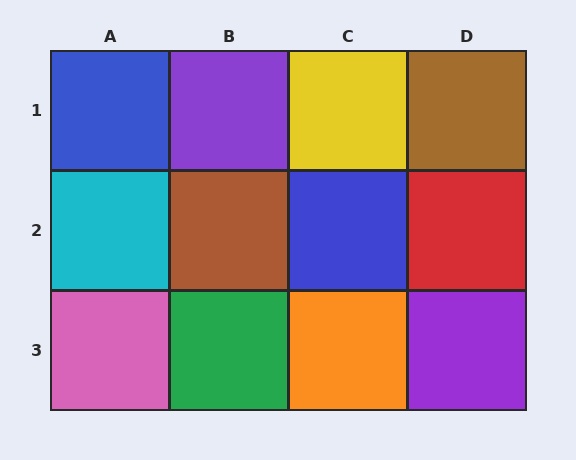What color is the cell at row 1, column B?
Purple.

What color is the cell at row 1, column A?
Blue.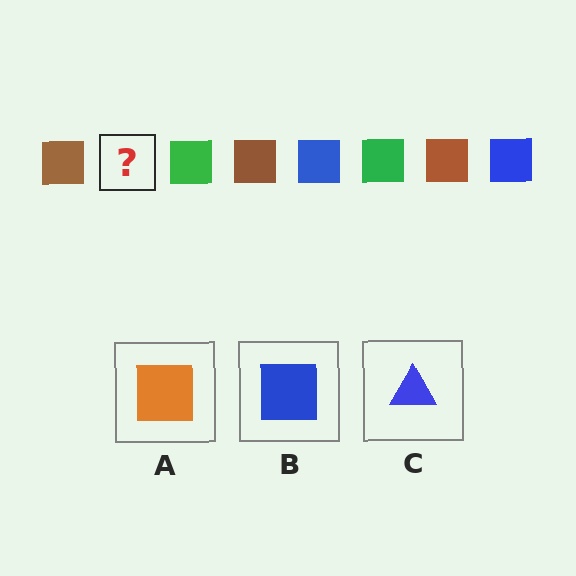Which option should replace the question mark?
Option B.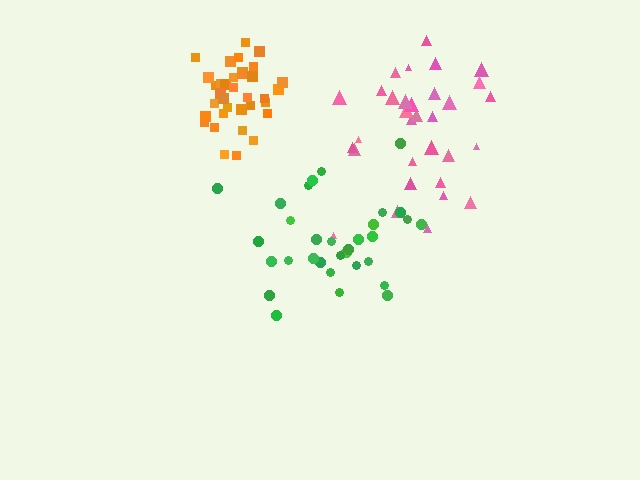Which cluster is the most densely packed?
Orange.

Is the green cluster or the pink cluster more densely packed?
Pink.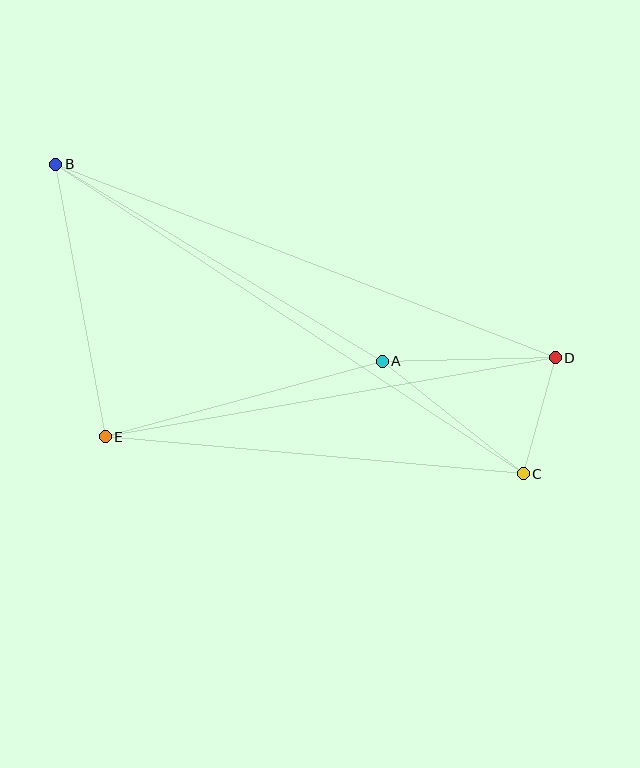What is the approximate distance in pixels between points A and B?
The distance between A and B is approximately 381 pixels.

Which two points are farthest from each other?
Points B and C are farthest from each other.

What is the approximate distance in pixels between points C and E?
The distance between C and E is approximately 420 pixels.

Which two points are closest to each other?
Points C and D are closest to each other.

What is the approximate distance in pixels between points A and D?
The distance between A and D is approximately 173 pixels.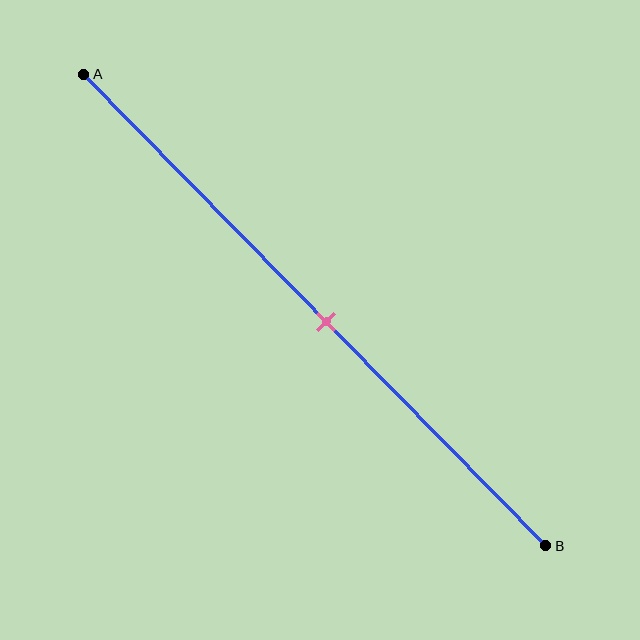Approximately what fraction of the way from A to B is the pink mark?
The pink mark is approximately 55% of the way from A to B.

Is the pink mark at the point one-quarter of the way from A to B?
No, the mark is at about 55% from A, not at the 25% one-quarter point.